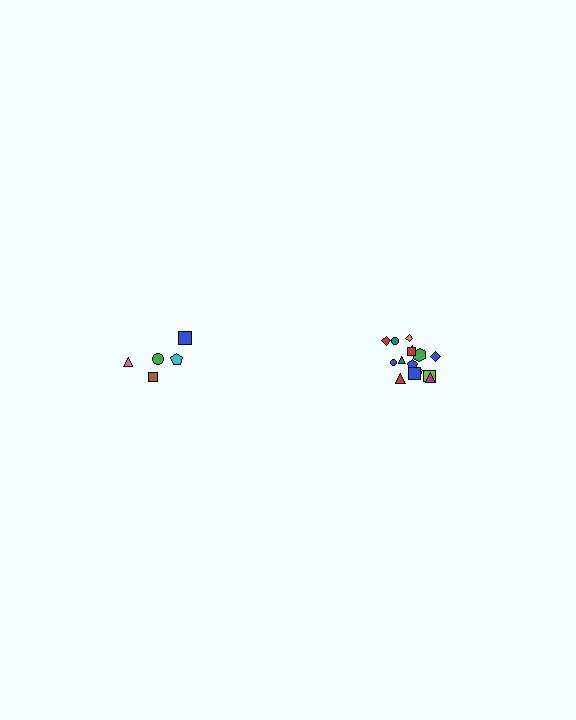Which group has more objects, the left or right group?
The right group.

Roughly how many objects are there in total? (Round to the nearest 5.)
Roughly 20 objects in total.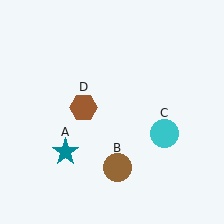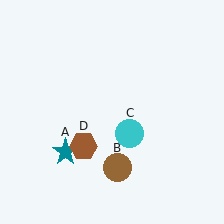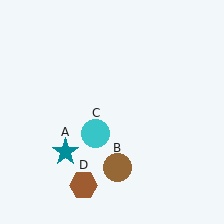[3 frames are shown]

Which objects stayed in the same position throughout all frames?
Teal star (object A) and brown circle (object B) remained stationary.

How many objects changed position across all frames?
2 objects changed position: cyan circle (object C), brown hexagon (object D).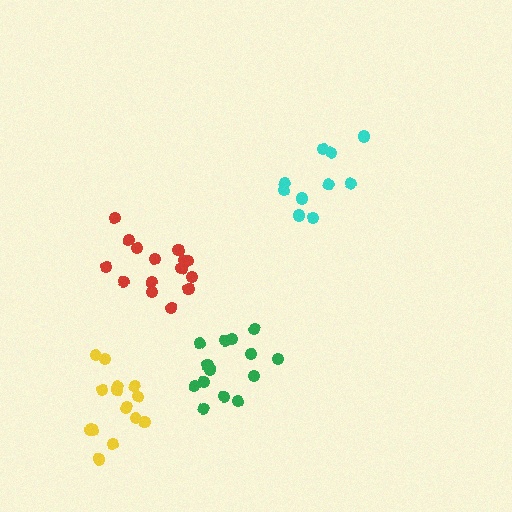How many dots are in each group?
Group 1: 15 dots, Group 2: 14 dots, Group 3: 10 dots, Group 4: 14 dots (53 total).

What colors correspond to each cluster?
The clusters are colored: red, green, cyan, yellow.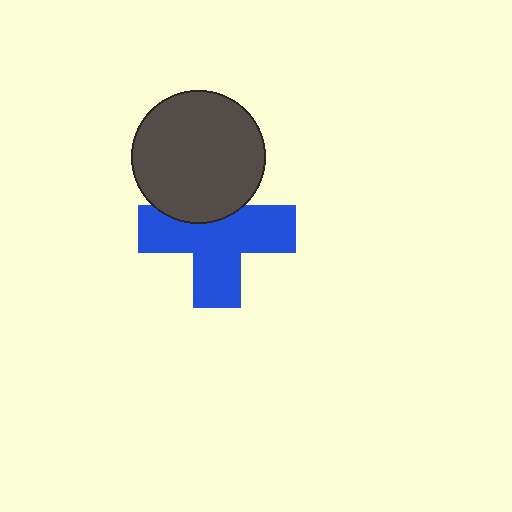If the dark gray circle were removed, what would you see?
You would see the complete blue cross.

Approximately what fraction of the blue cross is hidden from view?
Roughly 30% of the blue cross is hidden behind the dark gray circle.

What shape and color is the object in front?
The object in front is a dark gray circle.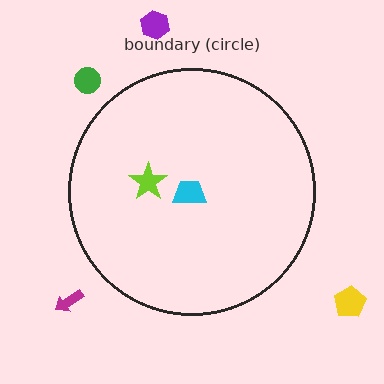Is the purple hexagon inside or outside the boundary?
Outside.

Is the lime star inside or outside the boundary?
Inside.